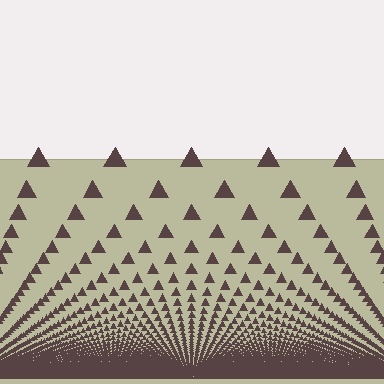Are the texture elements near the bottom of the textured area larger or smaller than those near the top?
Smaller. The gradient is inverted — elements near the bottom are smaller and denser.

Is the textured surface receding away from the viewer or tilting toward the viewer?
The surface appears to tilt toward the viewer. Texture elements get larger and sparser toward the top.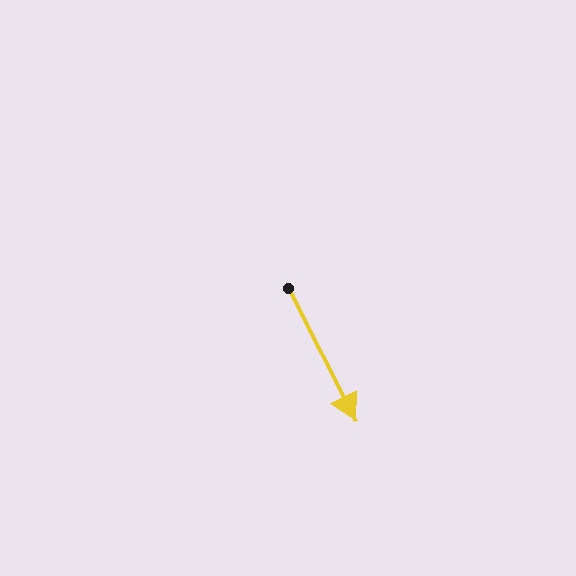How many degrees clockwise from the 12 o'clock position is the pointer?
Approximately 153 degrees.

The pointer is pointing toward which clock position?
Roughly 5 o'clock.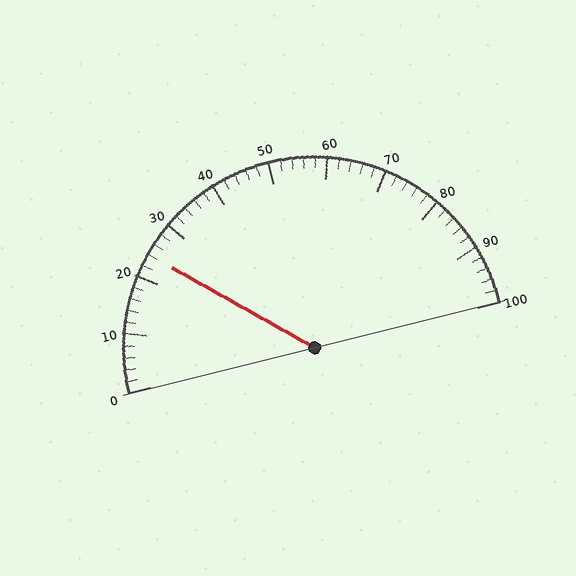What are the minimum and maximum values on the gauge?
The gauge ranges from 0 to 100.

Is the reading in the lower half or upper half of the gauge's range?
The reading is in the lower half of the range (0 to 100).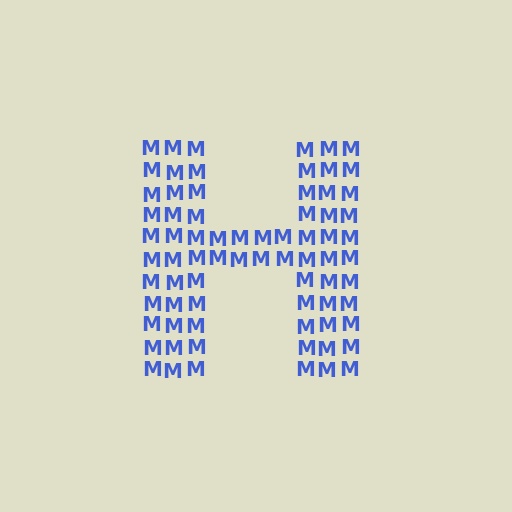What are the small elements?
The small elements are letter M's.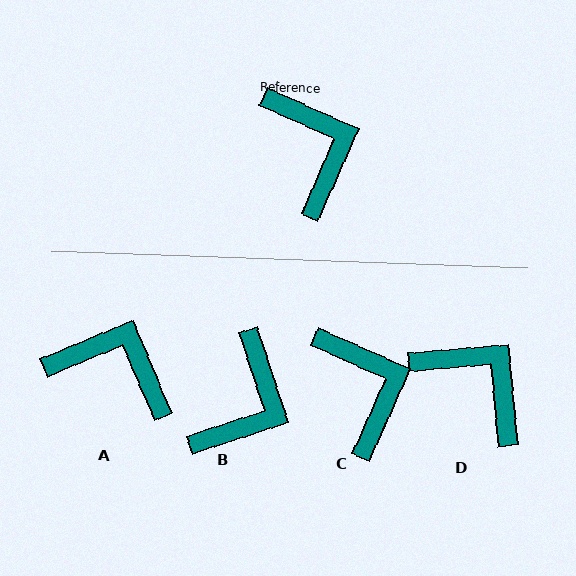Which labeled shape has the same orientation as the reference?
C.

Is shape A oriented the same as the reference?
No, it is off by about 47 degrees.